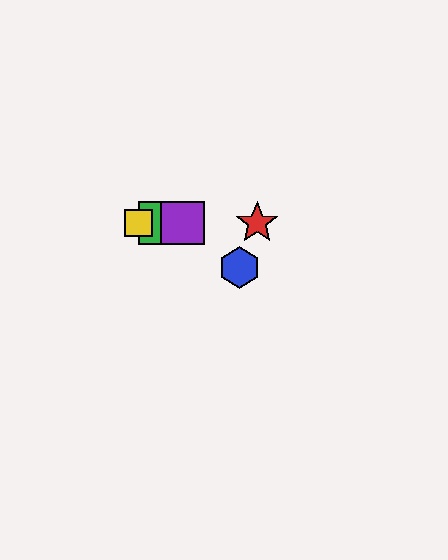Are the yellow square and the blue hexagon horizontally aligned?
No, the yellow square is at y≈223 and the blue hexagon is at y≈267.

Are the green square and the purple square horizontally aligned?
Yes, both are at y≈223.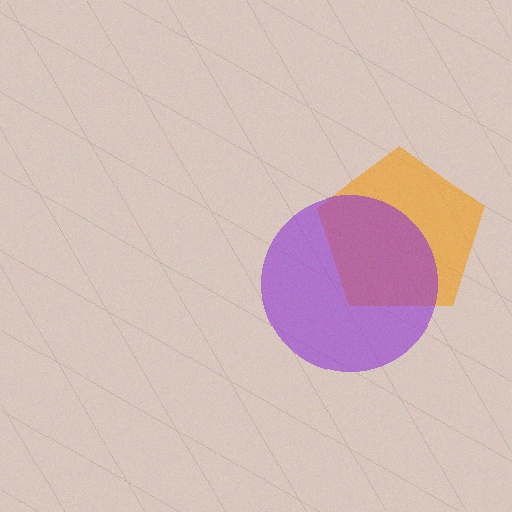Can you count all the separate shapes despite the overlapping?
Yes, there are 2 separate shapes.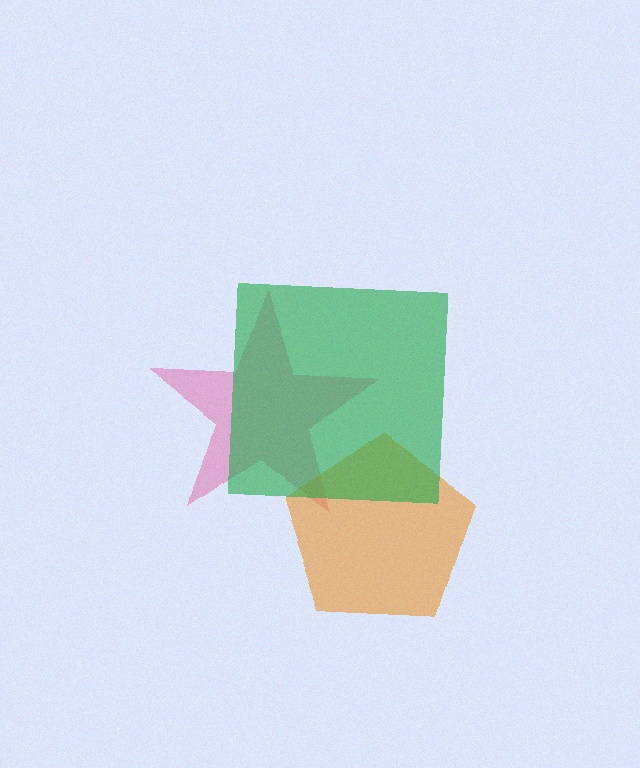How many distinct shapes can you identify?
There are 3 distinct shapes: a pink star, an orange pentagon, a green square.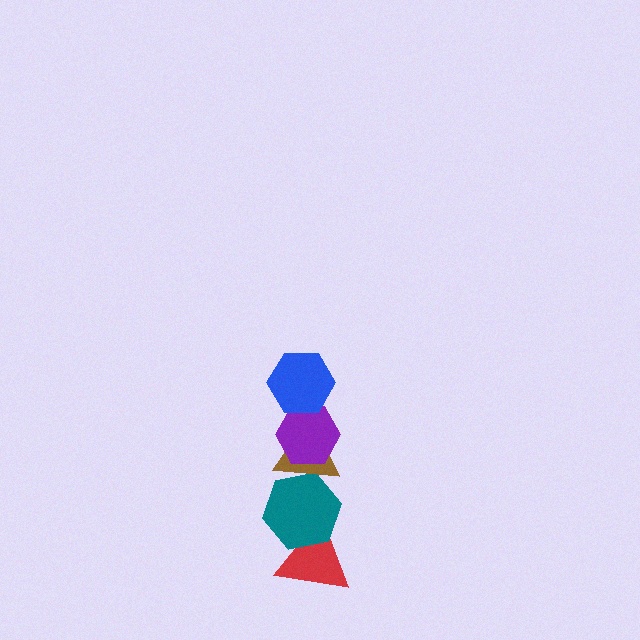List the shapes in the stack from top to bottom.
From top to bottom: the blue hexagon, the purple hexagon, the brown triangle, the teal hexagon, the red triangle.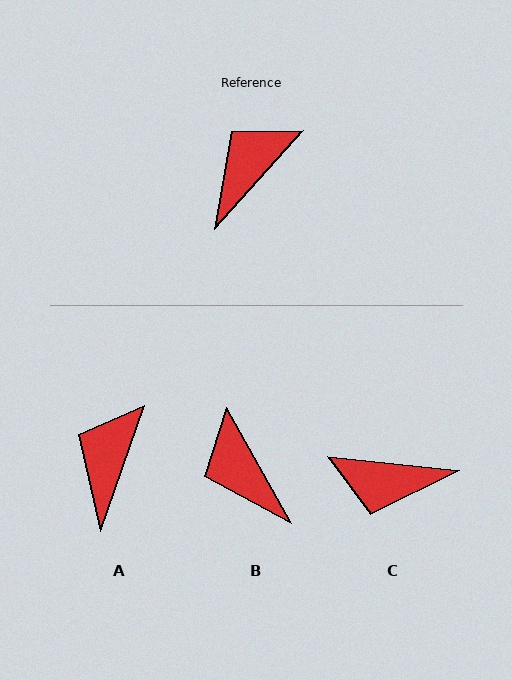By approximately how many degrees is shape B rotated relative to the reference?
Approximately 71 degrees counter-clockwise.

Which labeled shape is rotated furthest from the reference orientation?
C, about 126 degrees away.